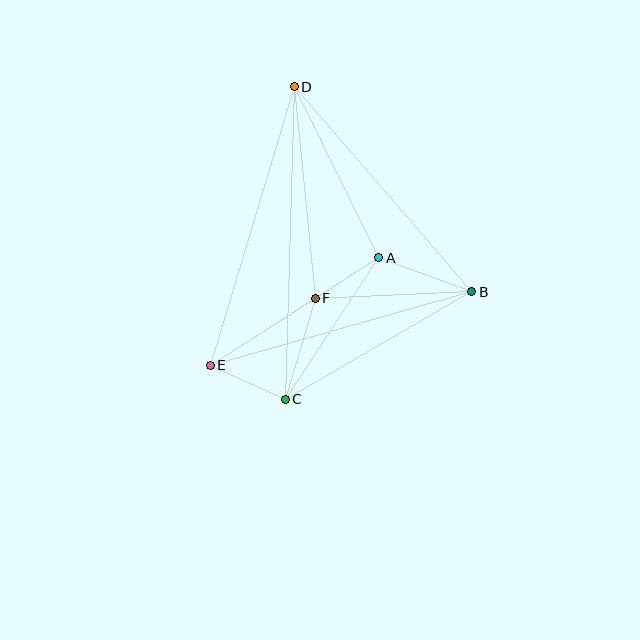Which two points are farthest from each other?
Points C and D are farthest from each other.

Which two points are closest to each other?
Points A and F are closest to each other.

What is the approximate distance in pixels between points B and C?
The distance between B and C is approximately 215 pixels.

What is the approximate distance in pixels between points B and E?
The distance between B and E is approximately 272 pixels.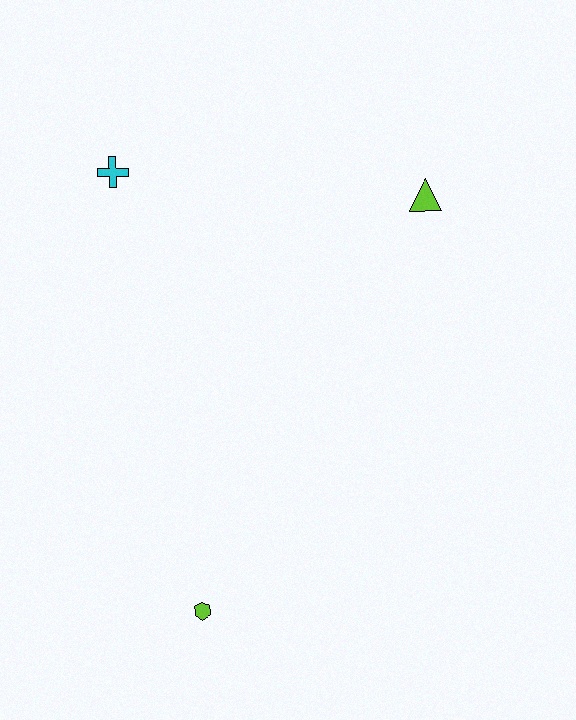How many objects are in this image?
There are 3 objects.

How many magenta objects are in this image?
There are no magenta objects.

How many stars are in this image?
There are no stars.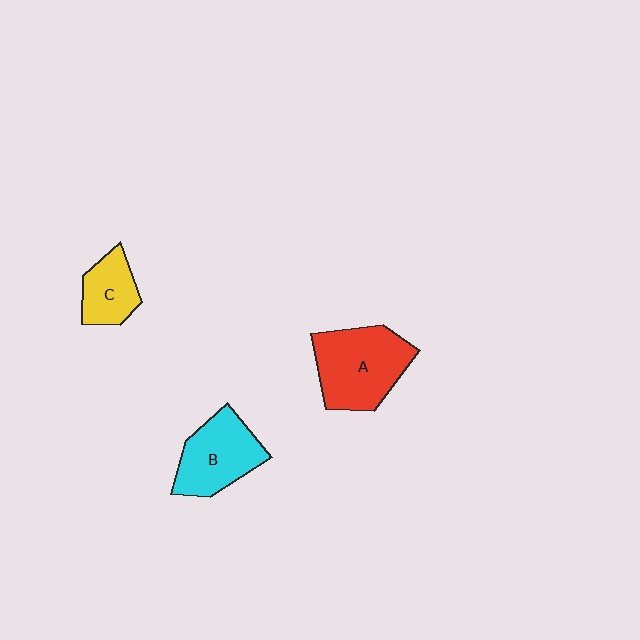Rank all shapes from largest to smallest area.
From largest to smallest: A (red), B (cyan), C (yellow).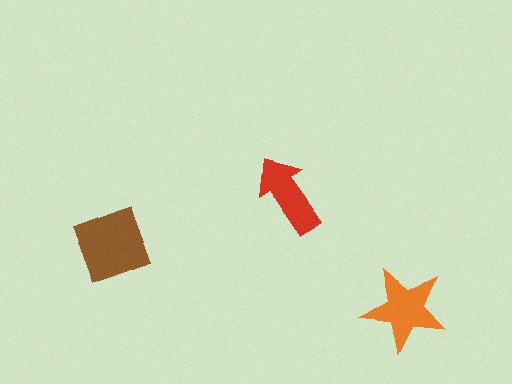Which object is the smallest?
The red arrow.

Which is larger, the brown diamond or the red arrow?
The brown diamond.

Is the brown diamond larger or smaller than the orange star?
Larger.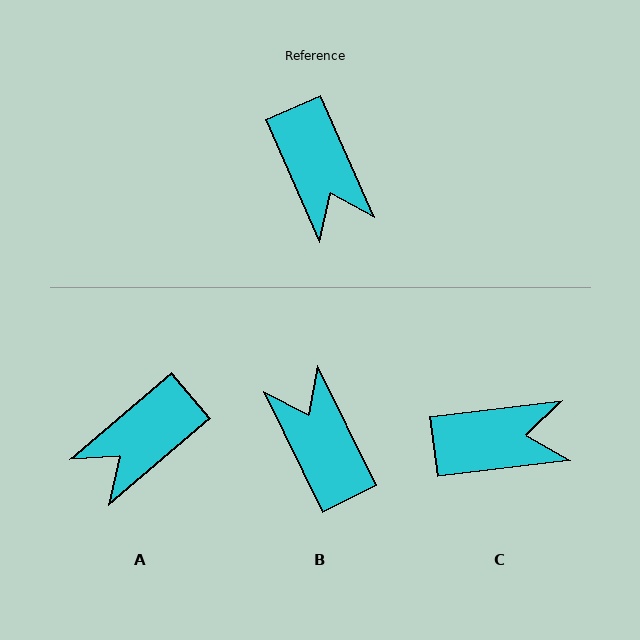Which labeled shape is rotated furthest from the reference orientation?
B, about 178 degrees away.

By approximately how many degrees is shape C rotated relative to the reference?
Approximately 73 degrees counter-clockwise.